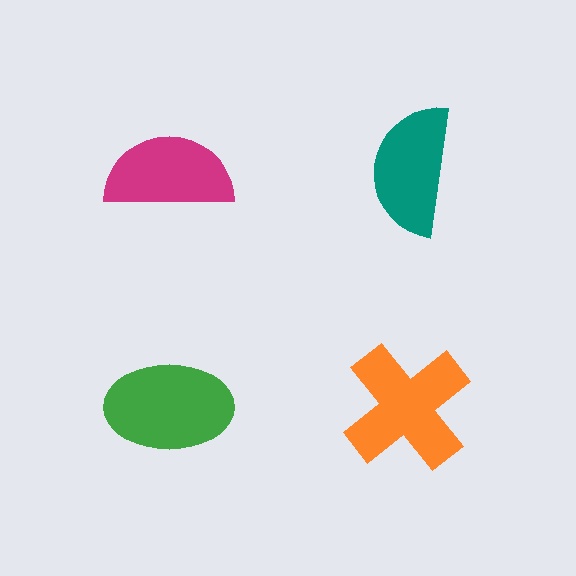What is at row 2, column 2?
An orange cross.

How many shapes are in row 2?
2 shapes.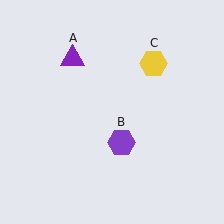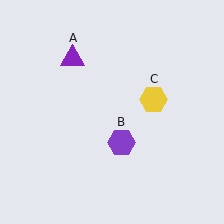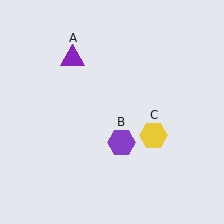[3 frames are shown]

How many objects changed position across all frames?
1 object changed position: yellow hexagon (object C).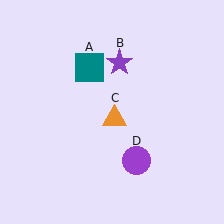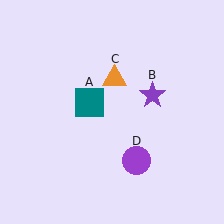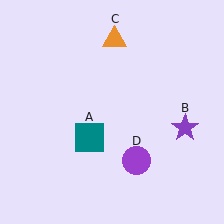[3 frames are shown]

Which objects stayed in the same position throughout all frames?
Purple circle (object D) remained stationary.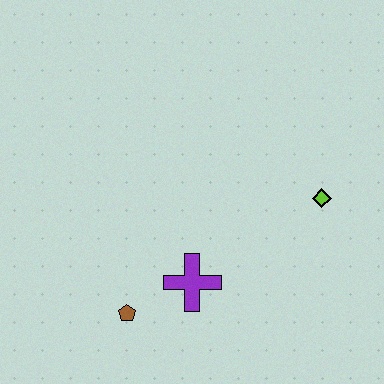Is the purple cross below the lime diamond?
Yes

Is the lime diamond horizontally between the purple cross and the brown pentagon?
No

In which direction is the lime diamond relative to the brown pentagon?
The lime diamond is to the right of the brown pentagon.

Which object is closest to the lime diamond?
The purple cross is closest to the lime diamond.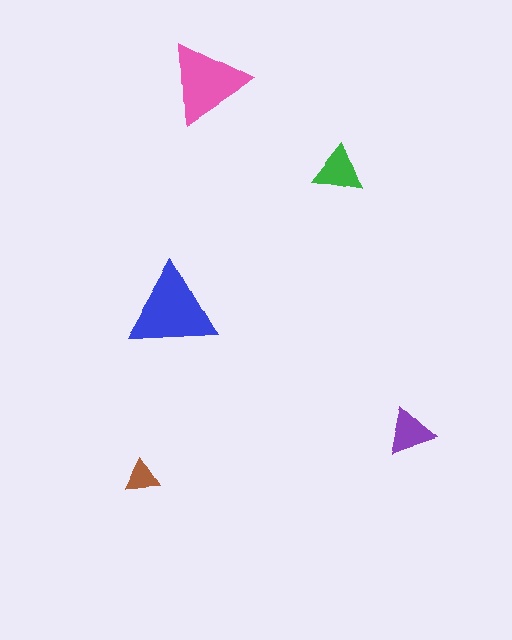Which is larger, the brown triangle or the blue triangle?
The blue one.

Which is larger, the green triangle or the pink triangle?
The pink one.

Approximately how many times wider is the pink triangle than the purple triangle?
About 1.5 times wider.